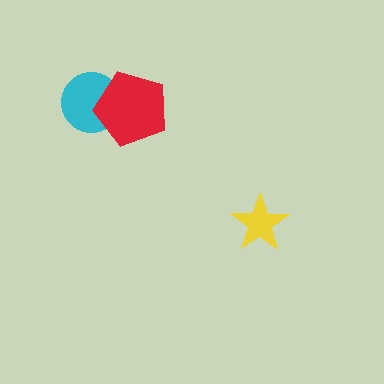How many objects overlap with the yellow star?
0 objects overlap with the yellow star.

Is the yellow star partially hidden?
No, no other shape covers it.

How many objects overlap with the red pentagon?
1 object overlaps with the red pentagon.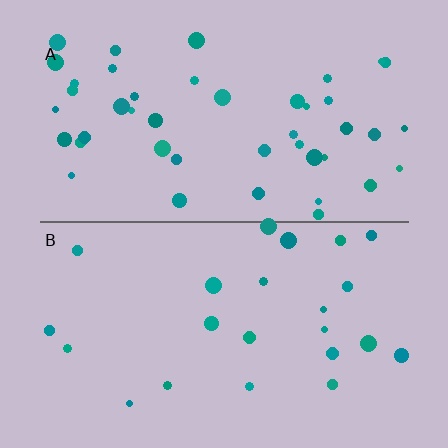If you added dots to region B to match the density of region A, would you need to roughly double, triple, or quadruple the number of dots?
Approximately double.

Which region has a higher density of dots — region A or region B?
A (the top).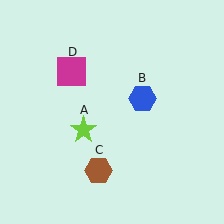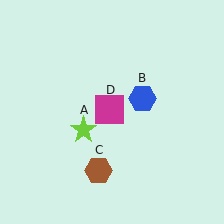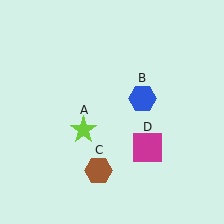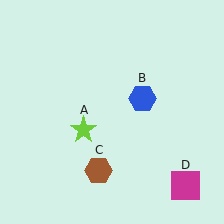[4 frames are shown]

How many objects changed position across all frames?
1 object changed position: magenta square (object D).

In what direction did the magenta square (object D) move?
The magenta square (object D) moved down and to the right.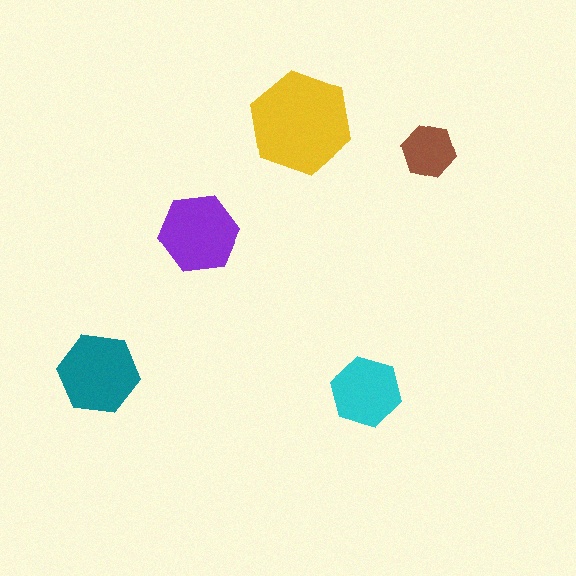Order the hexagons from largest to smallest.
the yellow one, the teal one, the purple one, the cyan one, the brown one.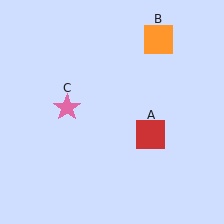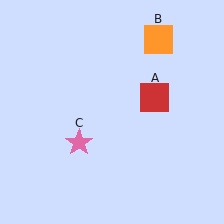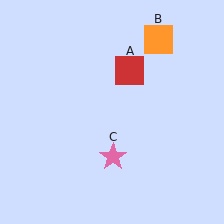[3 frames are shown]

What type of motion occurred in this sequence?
The red square (object A), pink star (object C) rotated counterclockwise around the center of the scene.